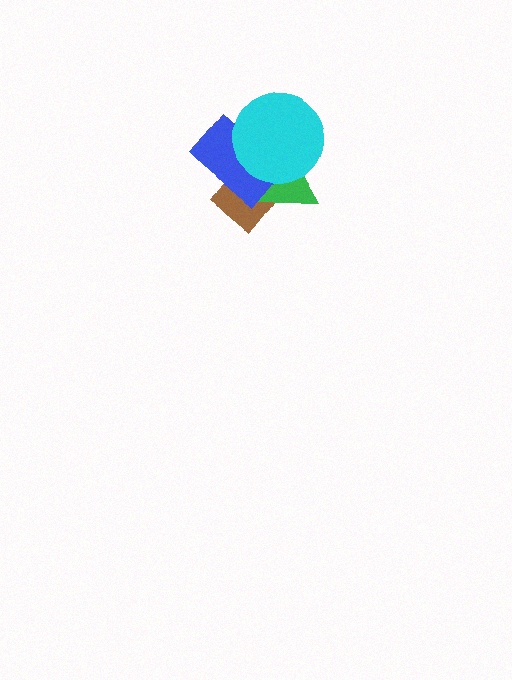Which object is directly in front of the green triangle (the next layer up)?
The blue rectangle is directly in front of the green triangle.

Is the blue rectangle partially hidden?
Yes, it is partially covered by another shape.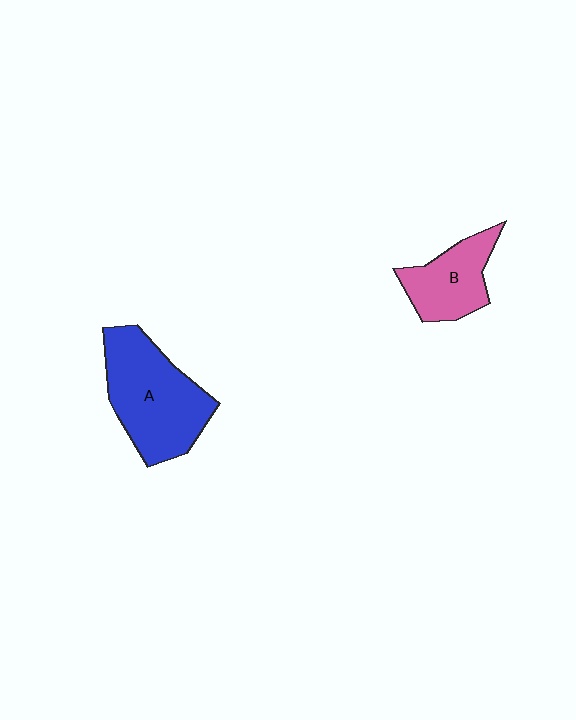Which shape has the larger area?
Shape A (blue).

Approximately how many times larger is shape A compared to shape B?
Approximately 1.7 times.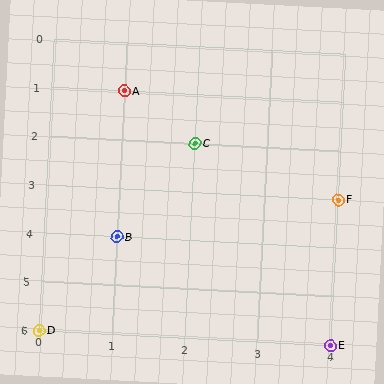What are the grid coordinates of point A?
Point A is at grid coordinates (1, 1).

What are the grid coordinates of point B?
Point B is at grid coordinates (1, 4).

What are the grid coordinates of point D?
Point D is at grid coordinates (0, 6).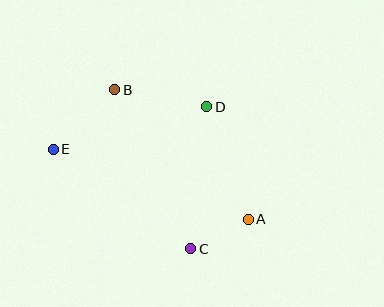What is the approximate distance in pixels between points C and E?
The distance between C and E is approximately 170 pixels.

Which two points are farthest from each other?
Points A and E are farthest from each other.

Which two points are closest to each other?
Points A and C are closest to each other.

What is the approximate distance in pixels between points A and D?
The distance between A and D is approximately 120 pixels.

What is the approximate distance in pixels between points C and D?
The distance between C and D is approximately 143 pixels.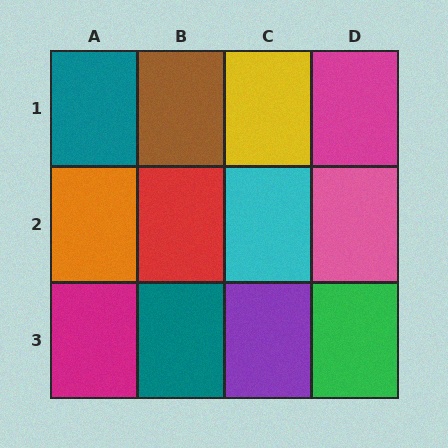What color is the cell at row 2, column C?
Cyan.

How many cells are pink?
1 cell is pink.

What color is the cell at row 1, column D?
Magenta.